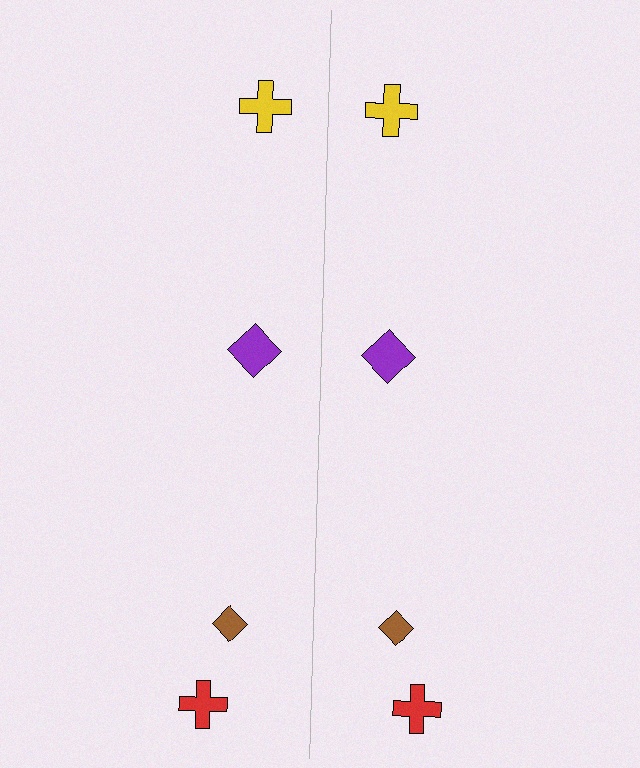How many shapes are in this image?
There are 8 shapes in this image.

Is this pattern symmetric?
Yes, this pattern has bilateral (reflection) symmetry.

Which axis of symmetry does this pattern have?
The pattern has a vertical axis of symmetry running through the center of the image.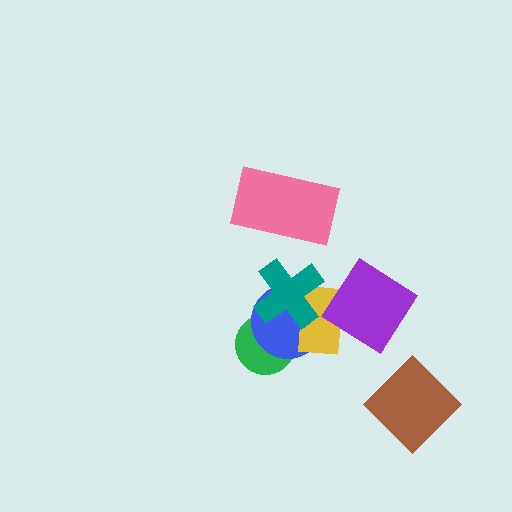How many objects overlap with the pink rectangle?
0 objects overlap with the pink rectangle.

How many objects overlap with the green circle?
2 objects overlap with the green circle.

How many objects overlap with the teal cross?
3 objects overlap with the teal cross.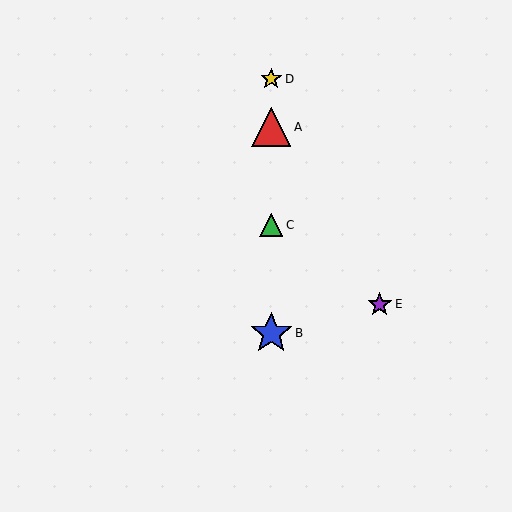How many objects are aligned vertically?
4 objects (A, B, C, D) are aligned vertically.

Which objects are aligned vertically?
Objects A, B, C, D are aligned vertically.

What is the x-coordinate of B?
Object B is at x≈271.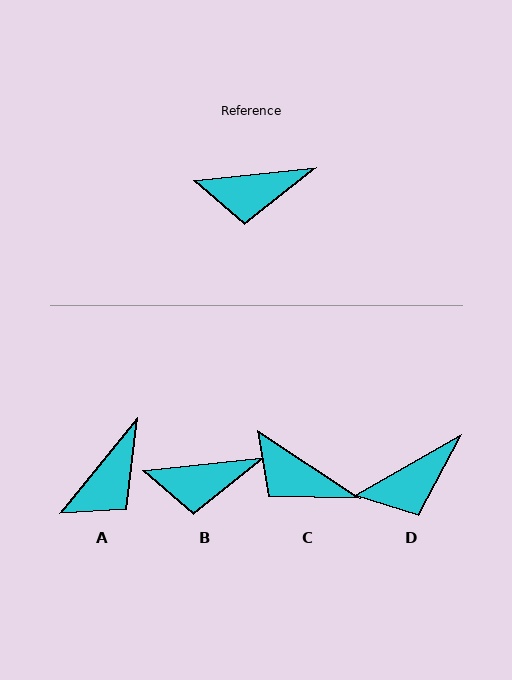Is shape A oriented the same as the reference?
No, it is off by about 45 degrees.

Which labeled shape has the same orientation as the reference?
B.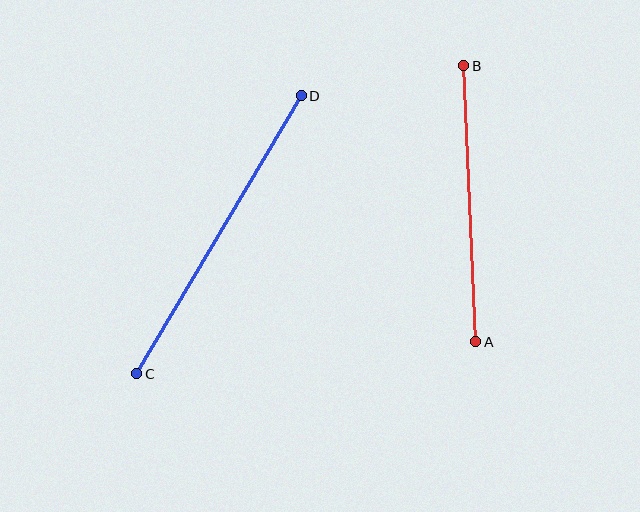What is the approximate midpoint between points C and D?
The midpoint is at approximately (219, 235) pixels.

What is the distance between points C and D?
The distance is approximately 323 pixels.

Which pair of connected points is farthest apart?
Points C and D are farthest apart.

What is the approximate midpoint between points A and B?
The midpoint is at approximately (470, 204) pixels.